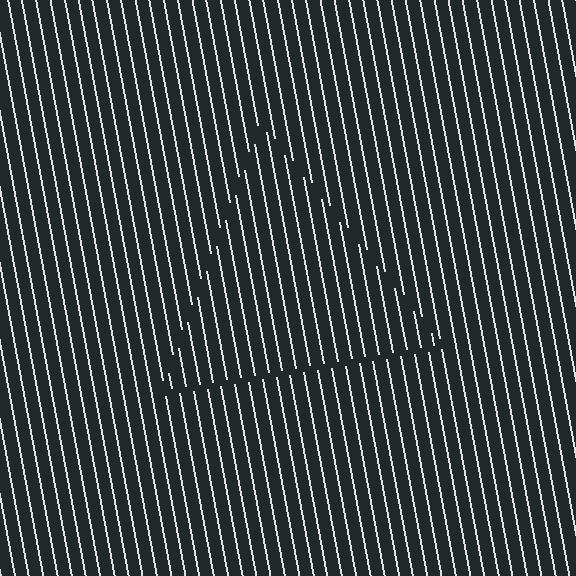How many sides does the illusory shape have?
3 sides — the line-ends trace a triangle.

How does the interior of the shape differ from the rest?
The interior of the shape contains the same grating, shifted by half a period — the contour is defined by the phase discontinuity where line-ends from the inner and outer gratings abut.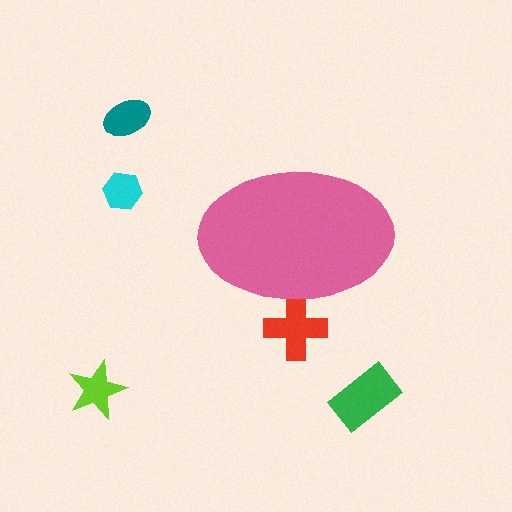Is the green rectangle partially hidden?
No, the green rectangle is fully visible.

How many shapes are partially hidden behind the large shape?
1 shape is partially hidden.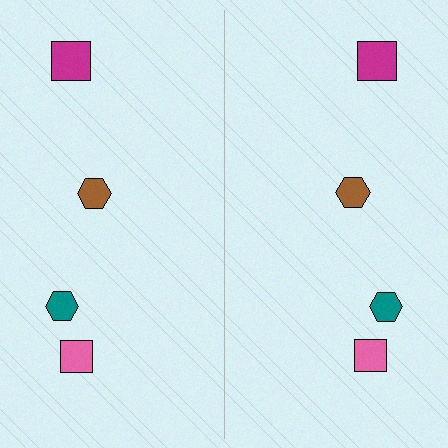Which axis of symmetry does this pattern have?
The pattern has a vertical axis of symmetry running through the center of the image.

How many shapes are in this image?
There are 8 shapes in this image.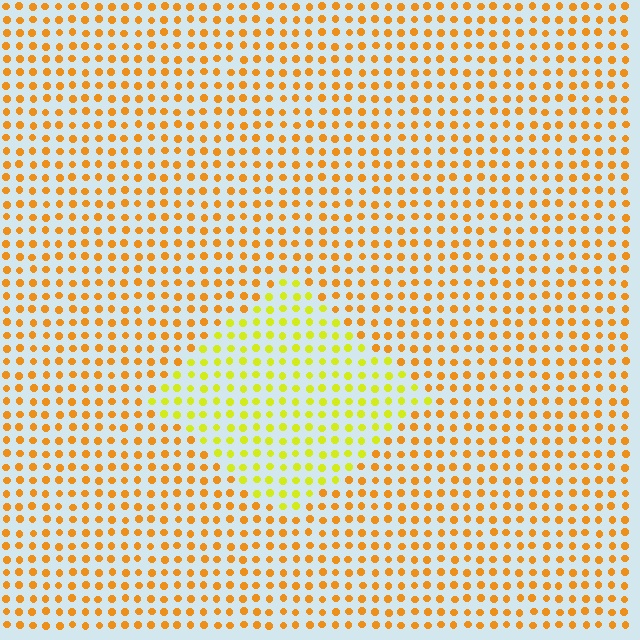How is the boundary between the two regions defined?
The boundary is defined purely by a slight shift in hue (about 34 degrees). Spacing, size, and orientation are identical on both sides.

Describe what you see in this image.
The image is filled with small orange elements in a uniform arrangement. A diamond-shaped region is visible where the elements are tinted to a slightly different hue, forming a subtle color boundary.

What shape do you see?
I see a diamond.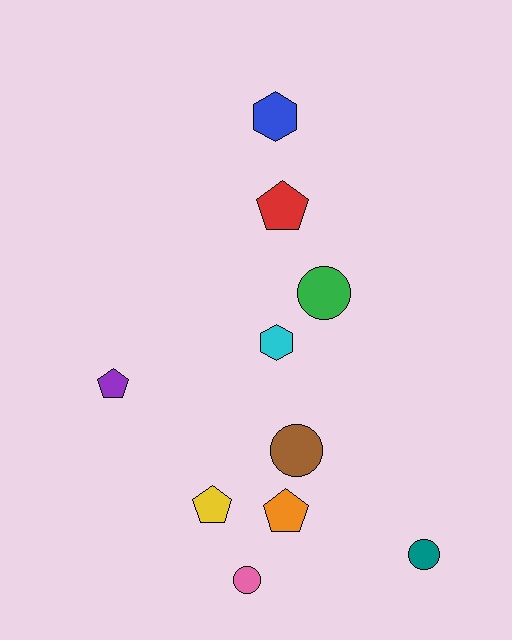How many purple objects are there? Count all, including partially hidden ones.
There is 1 purple object.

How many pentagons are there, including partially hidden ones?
There are 4 pentagons.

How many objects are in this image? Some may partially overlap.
There are 10 objects.